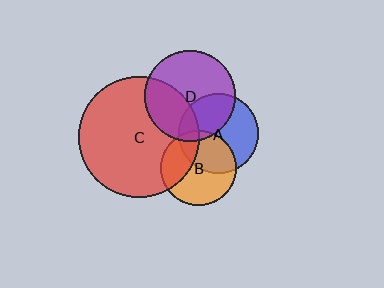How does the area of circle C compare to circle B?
Approximately 2.6 times.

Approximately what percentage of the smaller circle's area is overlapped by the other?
Approximately 40%.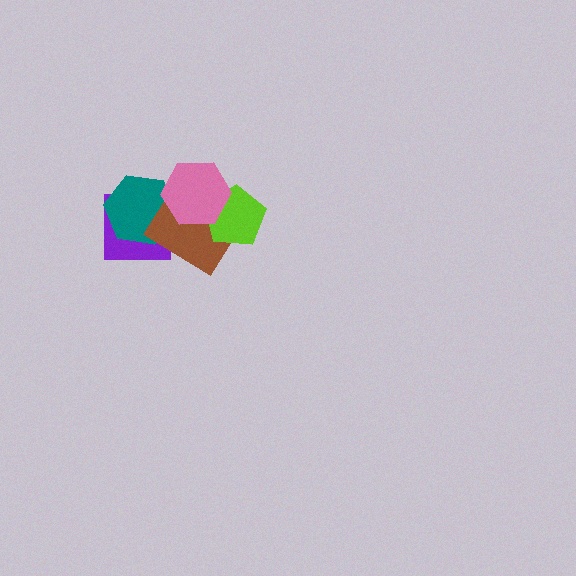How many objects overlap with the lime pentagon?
2 objects overlap with the lime pentagon.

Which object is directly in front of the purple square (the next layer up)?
The teal hexagon is directly in front of the purple square.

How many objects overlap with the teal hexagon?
3 objects overlap with the teal hexagon.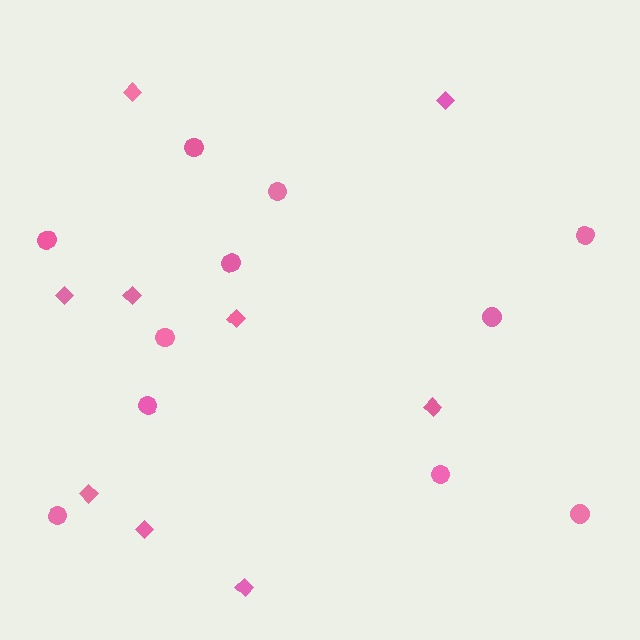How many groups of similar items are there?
There are 2 groups: one group of diamonds (9) and one group of circles (11).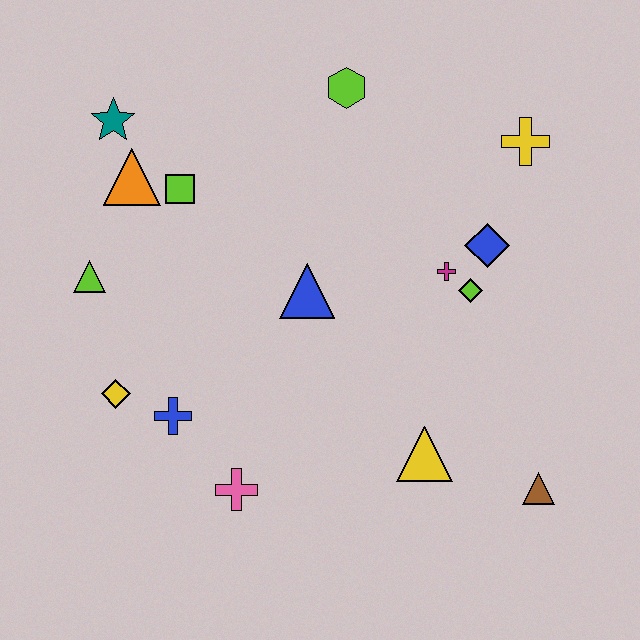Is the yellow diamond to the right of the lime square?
No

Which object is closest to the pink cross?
The blue cross is closest to the pink cross.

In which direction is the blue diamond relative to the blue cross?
The blue diamond is to the right of the blue cross.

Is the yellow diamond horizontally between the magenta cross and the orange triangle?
No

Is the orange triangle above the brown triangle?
Yes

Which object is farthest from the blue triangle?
The brown triangle is farthest from the blue triangle.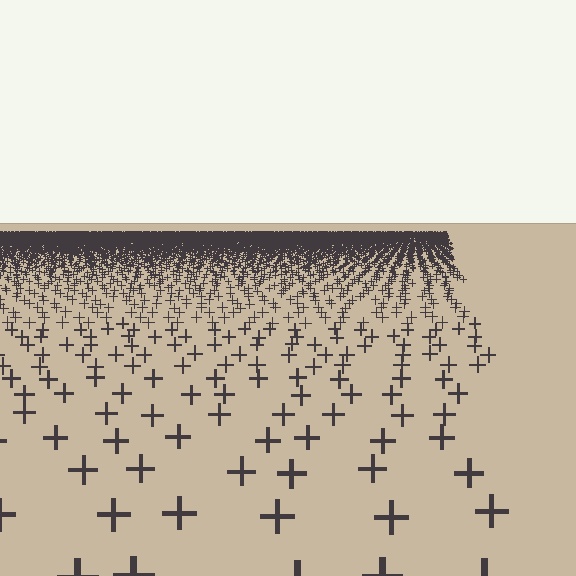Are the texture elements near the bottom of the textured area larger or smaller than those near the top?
Larger. Near the bottom, elements are closer to the viewer and appear at a bigger on-screen size.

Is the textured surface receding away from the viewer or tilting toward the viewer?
The surface is receding away from the viewer. Texture elements get smaller and denser toward the top.